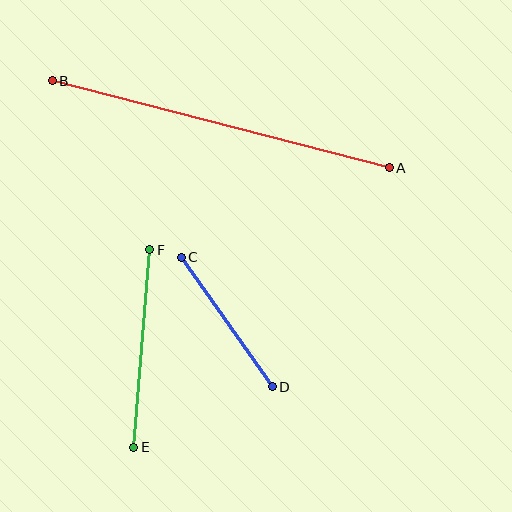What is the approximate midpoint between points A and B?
The midpoint is at approximately (221, 124) pixels.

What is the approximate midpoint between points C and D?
The midpoint is at approximately (227, 322) pixels.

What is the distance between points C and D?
The distance is approximately 159 pixels.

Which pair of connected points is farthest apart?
Points A and B are farthest apart.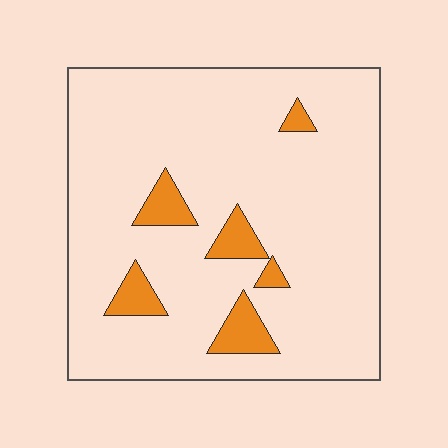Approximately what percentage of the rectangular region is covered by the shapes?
Approximately 10%.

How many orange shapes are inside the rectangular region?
6.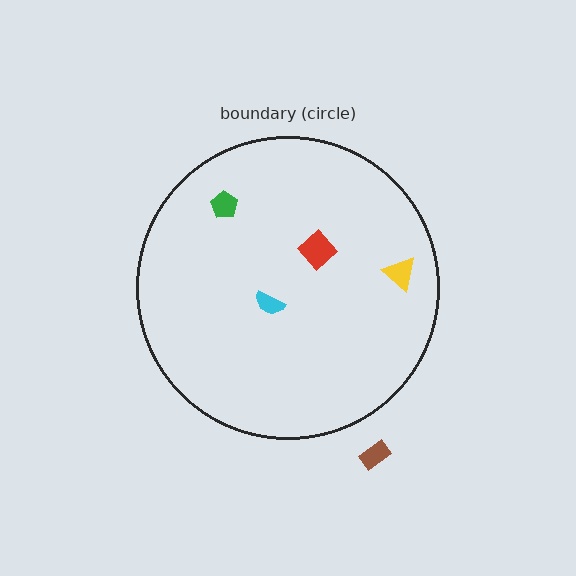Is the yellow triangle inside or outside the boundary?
Inside.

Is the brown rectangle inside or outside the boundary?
Outside.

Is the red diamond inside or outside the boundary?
Inside.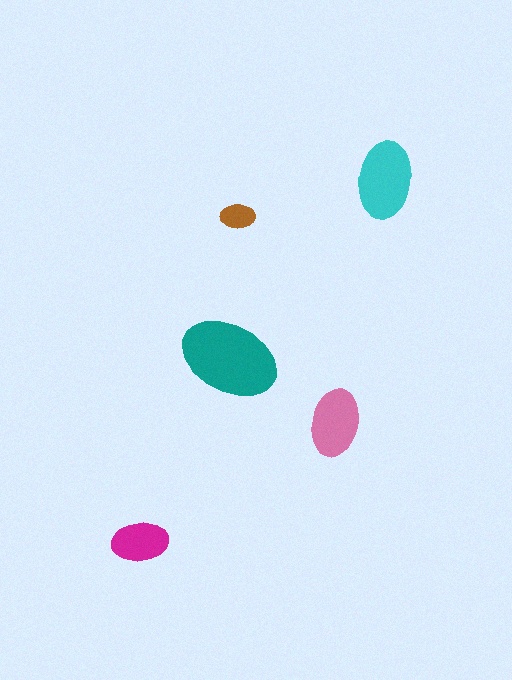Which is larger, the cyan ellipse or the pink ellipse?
The cyan one.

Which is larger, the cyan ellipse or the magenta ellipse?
The cyan one.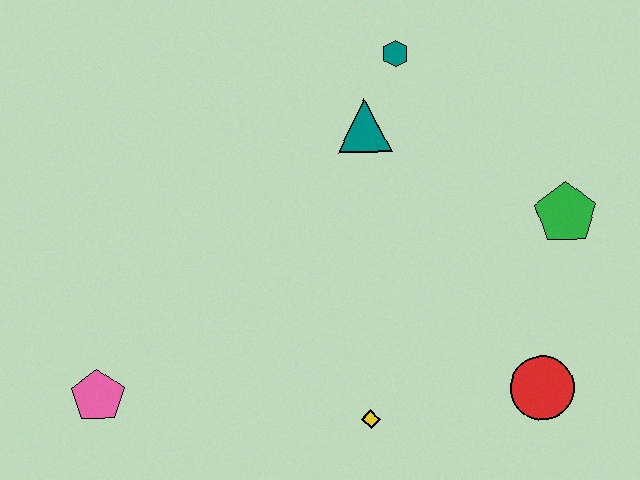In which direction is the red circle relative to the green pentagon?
The red circle is below the green pentagon.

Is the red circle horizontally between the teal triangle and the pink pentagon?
No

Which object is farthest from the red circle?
The pink pentagon is farthest from the red circle.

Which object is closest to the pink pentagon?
The yellow diamond is closest to the pink pentagon.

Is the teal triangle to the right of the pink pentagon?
Yes